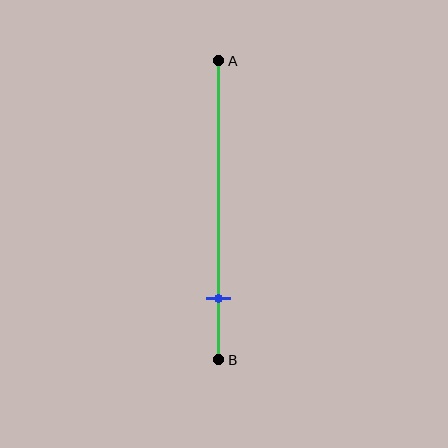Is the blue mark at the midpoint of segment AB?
No, the mark is at about 80% from A, not at the 50% midpoint.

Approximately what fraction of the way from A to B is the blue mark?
The blue mark is approximately 80% of the way from A to B.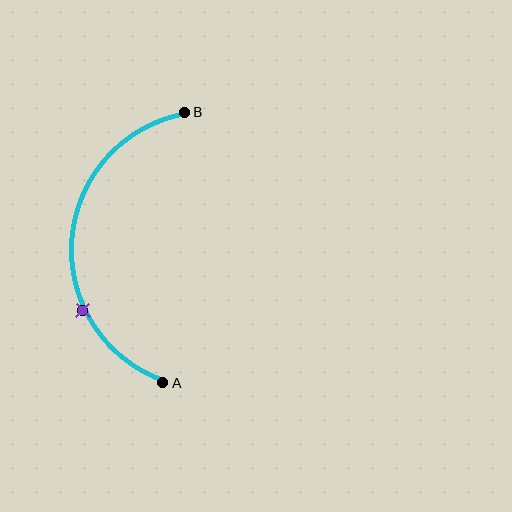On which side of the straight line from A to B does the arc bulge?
The arc bulges to the left of the straight line connecting A and B.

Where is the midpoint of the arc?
The arc midpoint is the point on the curve farthest from the straight line joining A and B. It sits to the left of that line.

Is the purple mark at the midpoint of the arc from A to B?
No. The purple mark lies on the arc but is closer to endpoint A. The arc midpoint would be at the point on the curve equidistant along the arc from both A and B.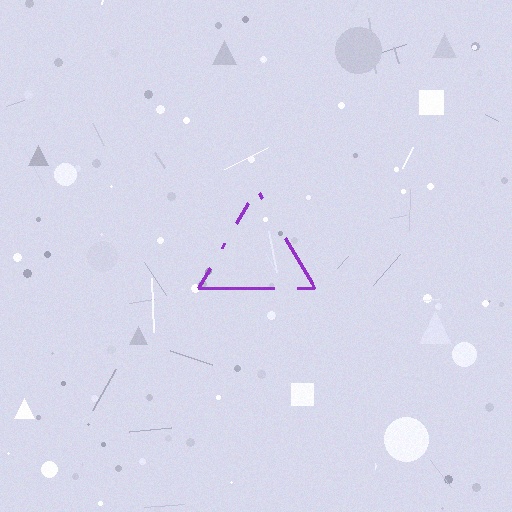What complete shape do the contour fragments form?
The contour fragments form a triangle.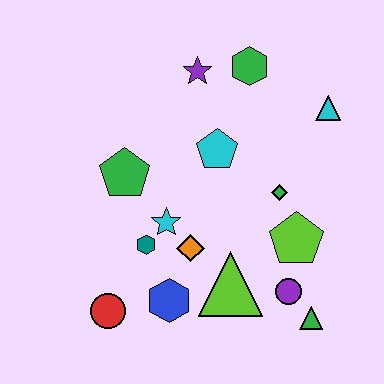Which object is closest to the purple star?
The green hexagon is closest to the purple star.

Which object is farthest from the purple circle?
The purple star is farthest from the purple circle.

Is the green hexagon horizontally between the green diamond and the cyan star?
Yes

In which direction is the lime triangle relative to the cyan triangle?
The lime triangle is below the cyan triangle.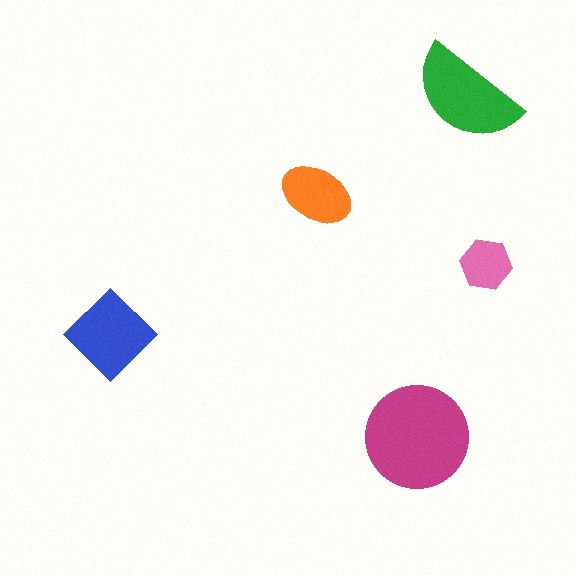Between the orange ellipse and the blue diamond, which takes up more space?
The blue diamond.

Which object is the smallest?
The pink hexagon.